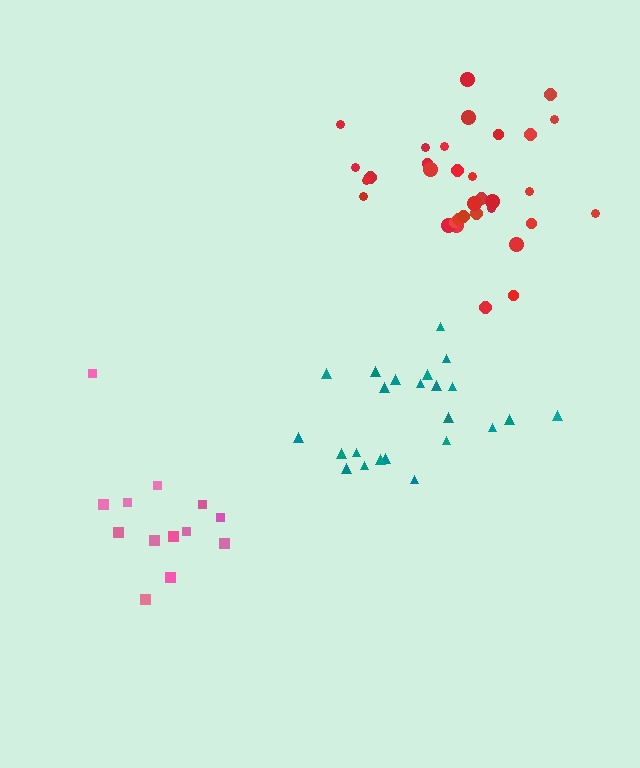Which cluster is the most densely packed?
Red.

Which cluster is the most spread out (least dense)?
Teal.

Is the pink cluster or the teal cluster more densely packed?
Pink.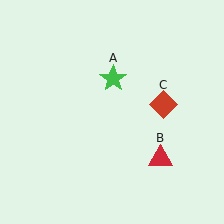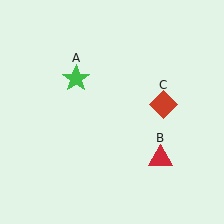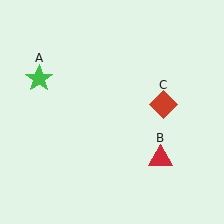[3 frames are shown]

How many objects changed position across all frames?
1 object changed position: green star (object A).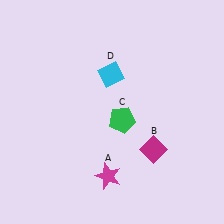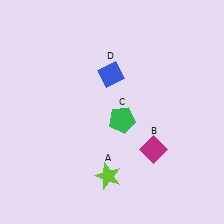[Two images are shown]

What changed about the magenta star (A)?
In Image 1, A is magenta. In Image 2, it changed to lime.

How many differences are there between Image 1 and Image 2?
There are 2 differences between the two images.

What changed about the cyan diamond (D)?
In Image 1, D is cyan. In Image 2, it changed to blue.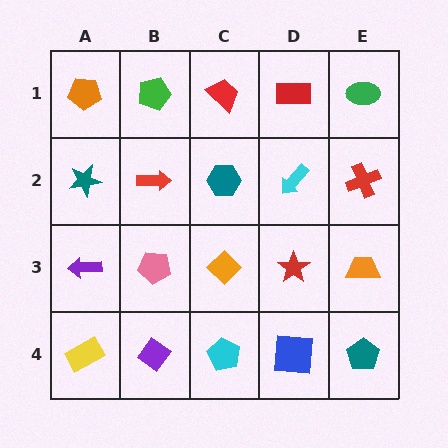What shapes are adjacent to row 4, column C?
An orange diamond (row 3, column C), a purple diamond (row 4, column B), a blue square (row 4, column D).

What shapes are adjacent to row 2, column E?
A green ellipse (row 1, column E), an orange trapezoid (row 3, column E), a cyan arrow (row 2, column D).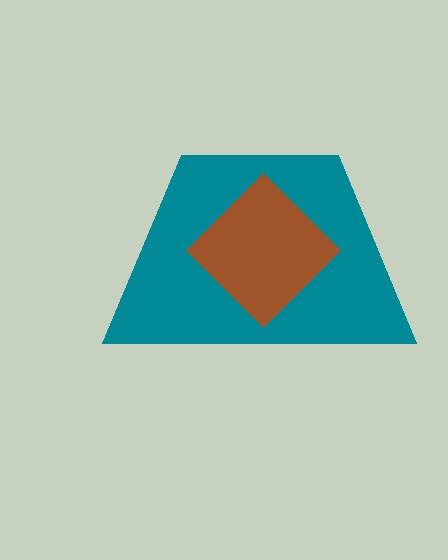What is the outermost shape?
The teal trapezoid.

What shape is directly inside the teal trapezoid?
The brown diamond.